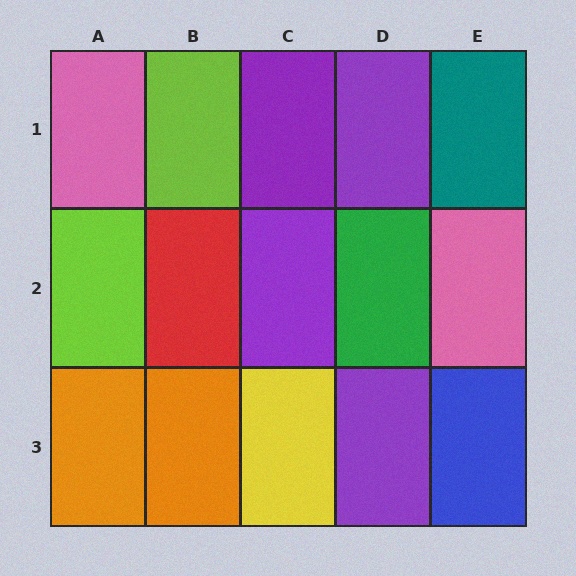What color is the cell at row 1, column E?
Teal.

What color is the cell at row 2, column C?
Purple.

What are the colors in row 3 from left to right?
Orange, orange, yellow, purple, blue.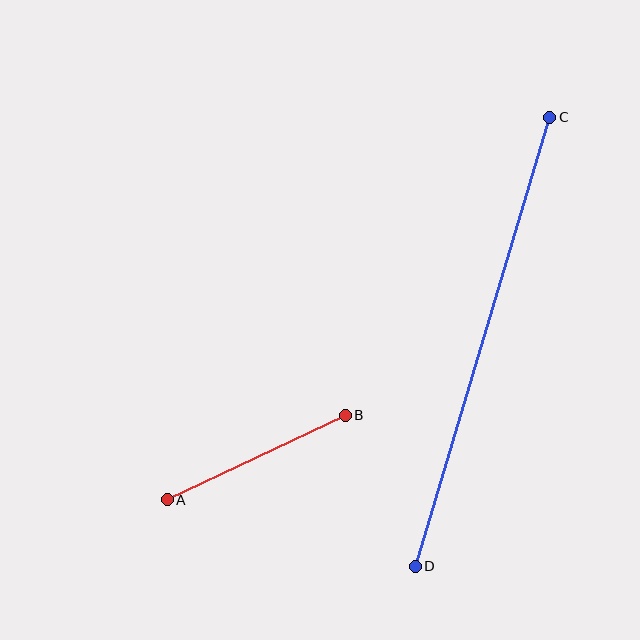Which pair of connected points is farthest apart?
Points C and D are farthest apart.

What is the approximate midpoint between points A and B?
The midpoint is at approximately (256, 458) pixels.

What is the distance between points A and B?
The distance is approximately 197 pixels.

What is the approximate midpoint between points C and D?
The midpoint is at approximately (483, 342) pixels.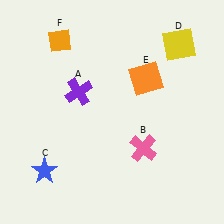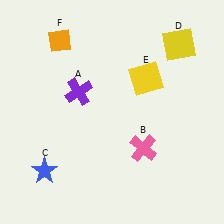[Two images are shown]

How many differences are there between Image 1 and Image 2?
There is 1 difference between the two images.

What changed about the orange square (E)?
In Image 1, E is orange. In Image 2, it changed to yellow.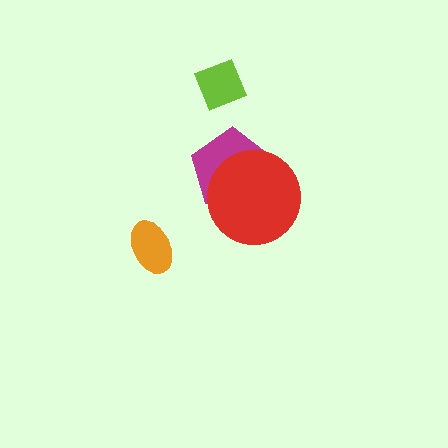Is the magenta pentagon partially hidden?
Yes, it is partially covered by another shape.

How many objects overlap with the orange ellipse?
0 objects overlap with the orange ellipse.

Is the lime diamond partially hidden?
No, no other shape covers it.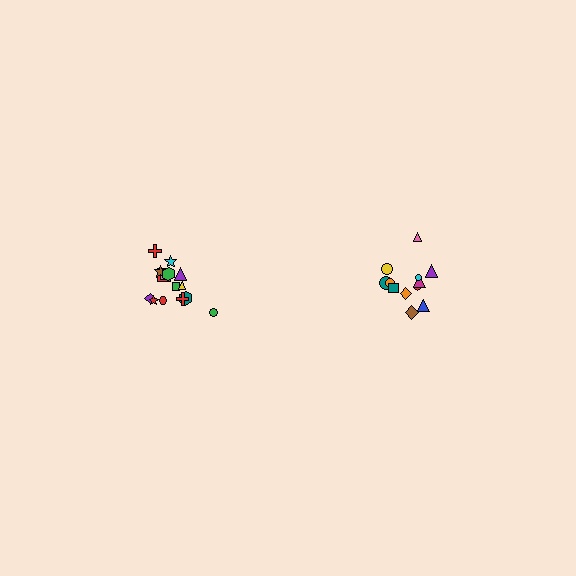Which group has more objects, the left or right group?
The left group.